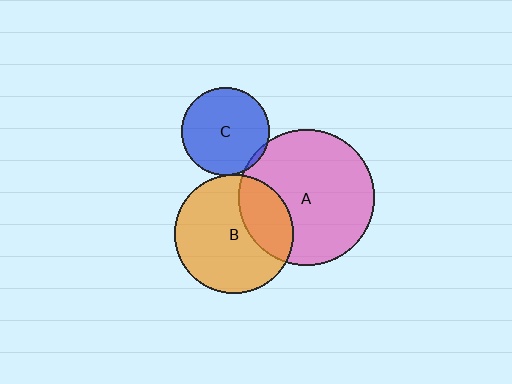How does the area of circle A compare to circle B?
Approximately 1.3 times.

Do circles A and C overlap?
Yes.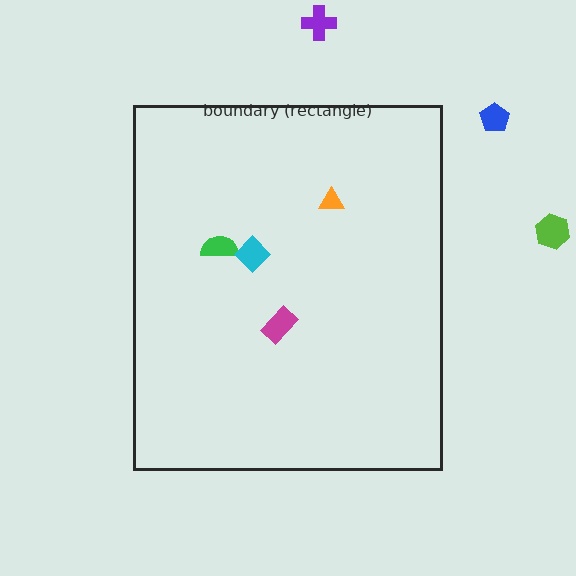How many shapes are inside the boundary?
4 inside, 3 outside.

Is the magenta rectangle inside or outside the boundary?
Inside.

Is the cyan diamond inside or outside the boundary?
Inside.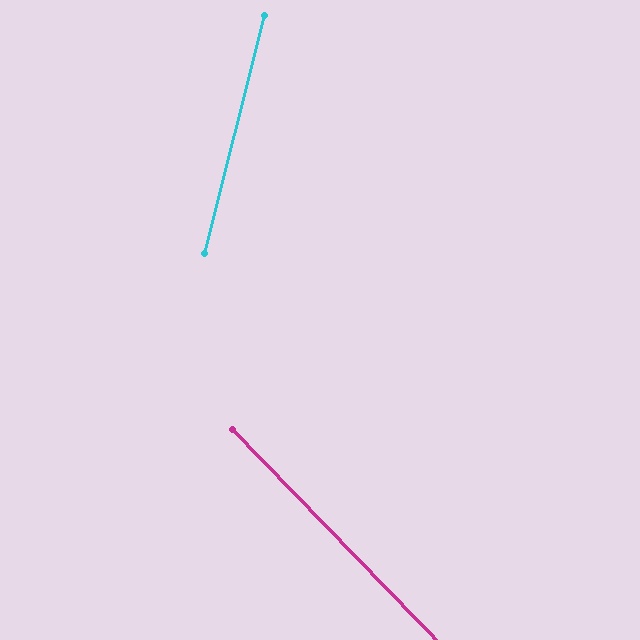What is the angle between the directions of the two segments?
Approximately 58 degrees.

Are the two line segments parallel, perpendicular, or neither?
Neither parallel nor perpendicular — they differ by about 58°.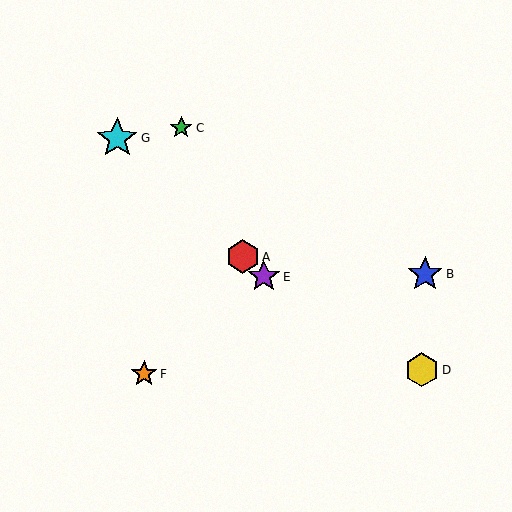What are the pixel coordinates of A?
Object A is at (243, 257).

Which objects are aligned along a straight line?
Objects A, E, G are aligned along a straight line.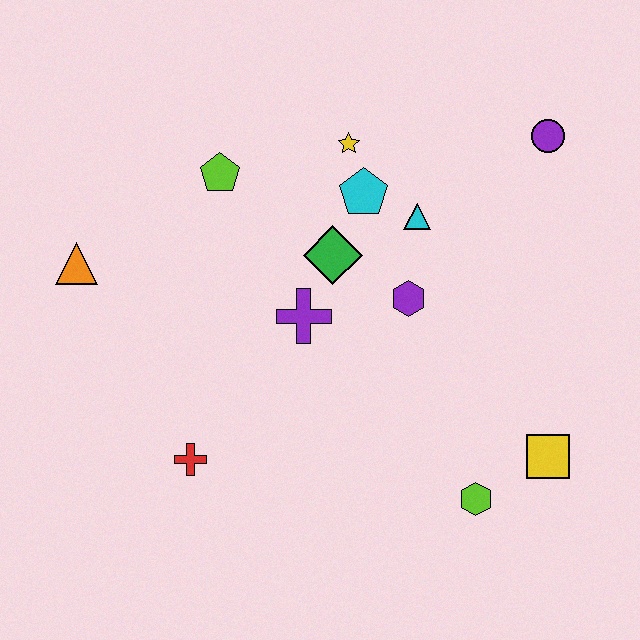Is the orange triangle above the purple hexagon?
Yes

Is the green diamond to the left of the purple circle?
Yes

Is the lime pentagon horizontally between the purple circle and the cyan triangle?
No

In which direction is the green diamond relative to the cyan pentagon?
The green diamond is below the cyan pentagon.